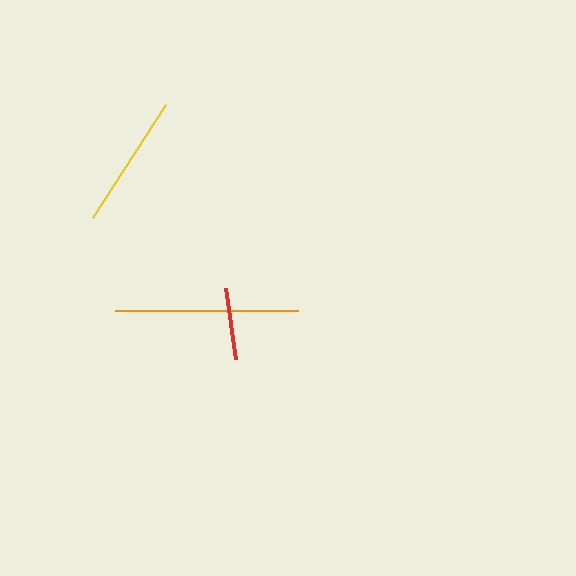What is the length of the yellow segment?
The yellow segment is approximately 134 pixels long.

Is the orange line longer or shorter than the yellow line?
The orange line is longer than the yellow line.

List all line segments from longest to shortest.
From longest to shortest: orange, yellow, red.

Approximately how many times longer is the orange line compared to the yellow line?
The orange line is approximately 1.4 times the length of the yellow line.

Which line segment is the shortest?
The red line is the shortest at approximately 72 pixels.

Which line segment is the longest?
The orange line is the longest at approximately 183 pixels.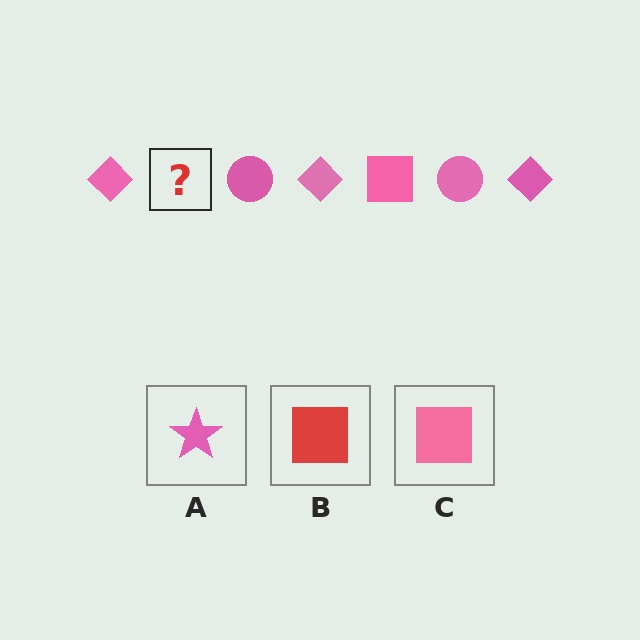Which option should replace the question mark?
Option C.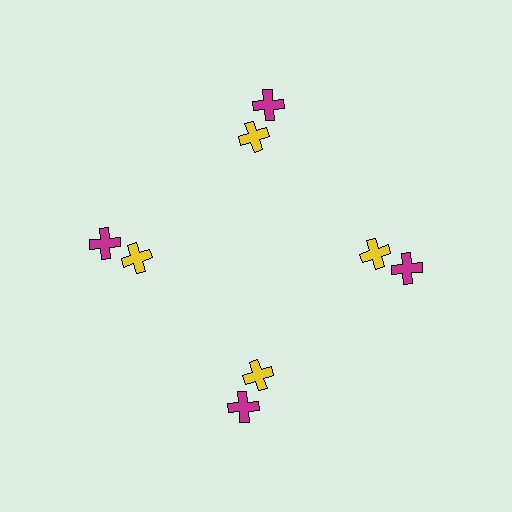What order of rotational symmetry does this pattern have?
This pattern has 4-fold rotational symmetry.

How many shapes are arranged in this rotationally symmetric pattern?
There are 8 shapes, arranged in 4 groups of 2.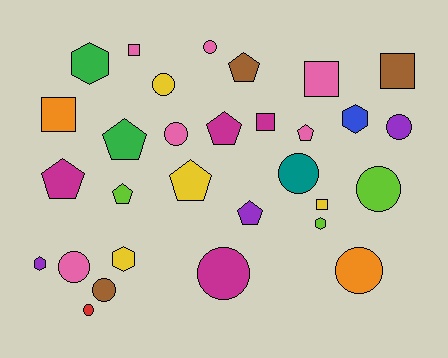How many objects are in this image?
There are 30 objects.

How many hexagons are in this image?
There are 5 hexagons.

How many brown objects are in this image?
There are 3 brown objects.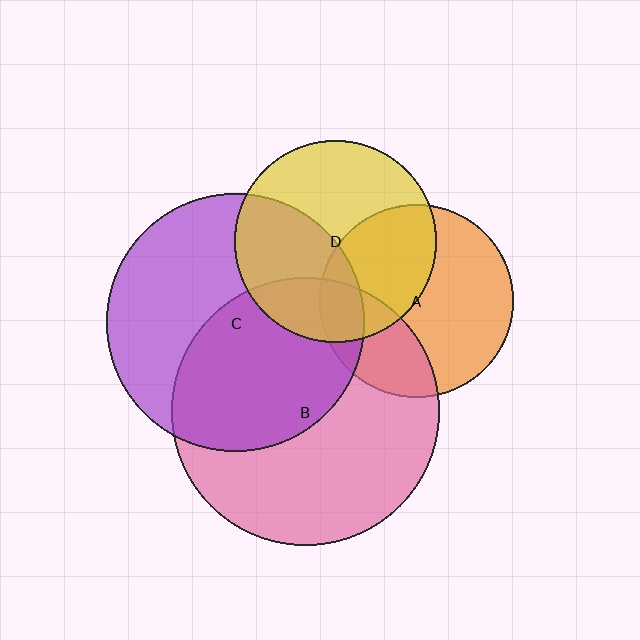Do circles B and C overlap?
Yes.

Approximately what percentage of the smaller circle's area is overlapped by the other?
Approximately 50%.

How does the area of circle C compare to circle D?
Approximately 1.6 times.